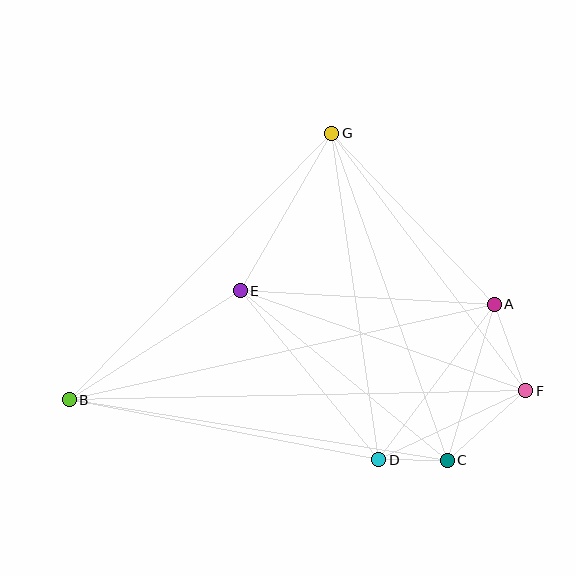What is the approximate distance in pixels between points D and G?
The distance between D and G is approximately 330 pixels.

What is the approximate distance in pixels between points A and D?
The distance between A and D is approximately 194 pixels.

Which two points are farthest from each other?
Points B and F are farthest from each other.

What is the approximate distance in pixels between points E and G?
The distance between E and G is approximately 182 pixels.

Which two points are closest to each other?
Points C and D are closest to each other.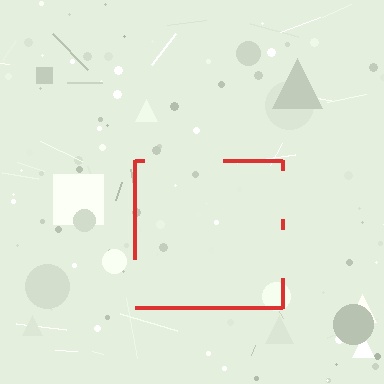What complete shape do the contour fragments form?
The contour fragments form a square.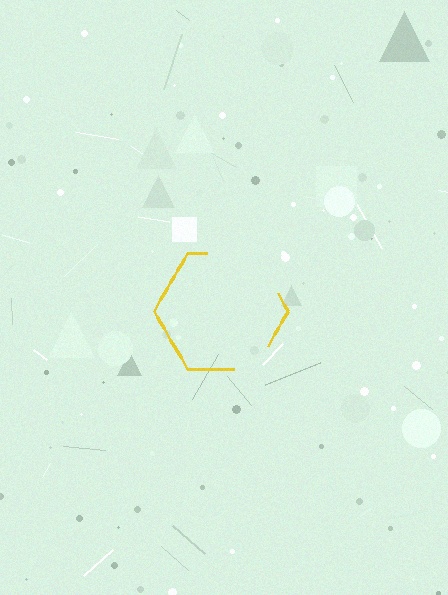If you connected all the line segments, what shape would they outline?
They would outline a hexagon.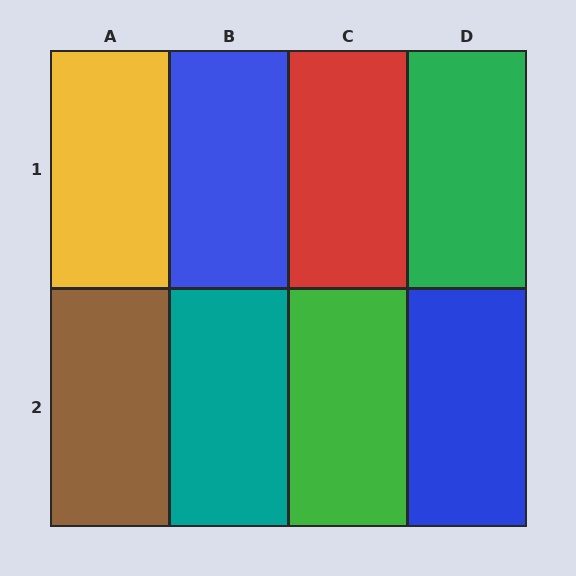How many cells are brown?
1 cell is brown.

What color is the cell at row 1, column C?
Red.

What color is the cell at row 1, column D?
Green.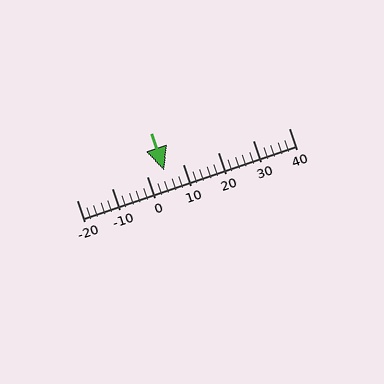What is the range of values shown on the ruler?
The ruler shows values from -20 to 40.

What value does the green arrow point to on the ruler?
The green arrow points to approximately 5.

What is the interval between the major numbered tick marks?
The major tick marks are spaced 10 units apart.